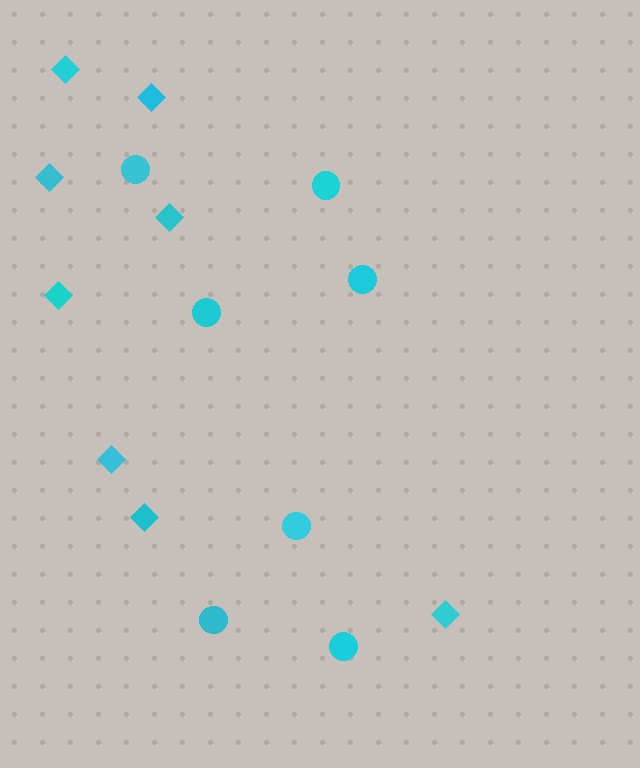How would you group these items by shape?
There are 2 groups: one group of diamonds (8) and one group of circles (7).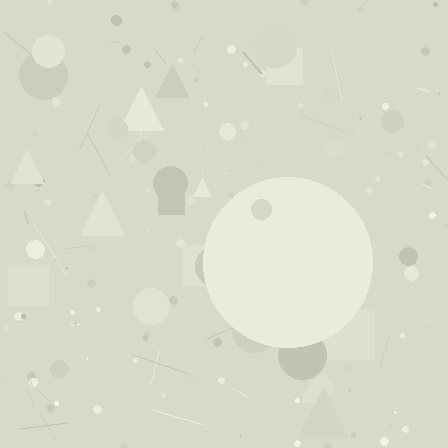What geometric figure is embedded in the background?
A circle is embedded in the background.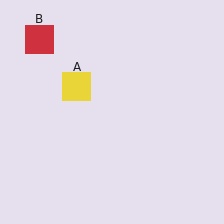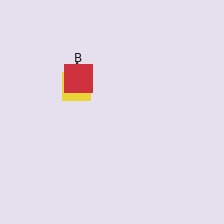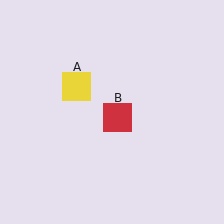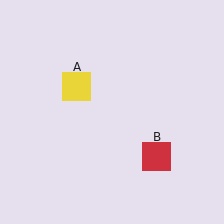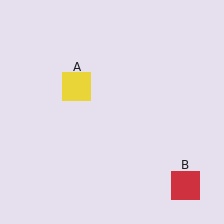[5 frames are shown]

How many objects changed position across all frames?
1 object changed position: red square (object B).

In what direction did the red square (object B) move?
The red square (object B) moved down and to the right.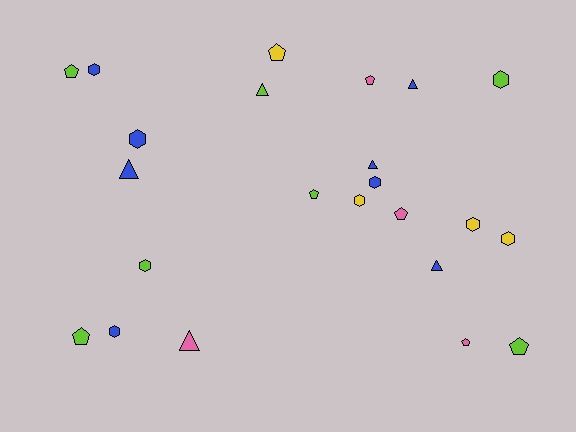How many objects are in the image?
There are 23 objects.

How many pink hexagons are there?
There are no pink hexagons.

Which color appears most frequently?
Blue, with 8 objects.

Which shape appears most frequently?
Hexagon, with 9 objects.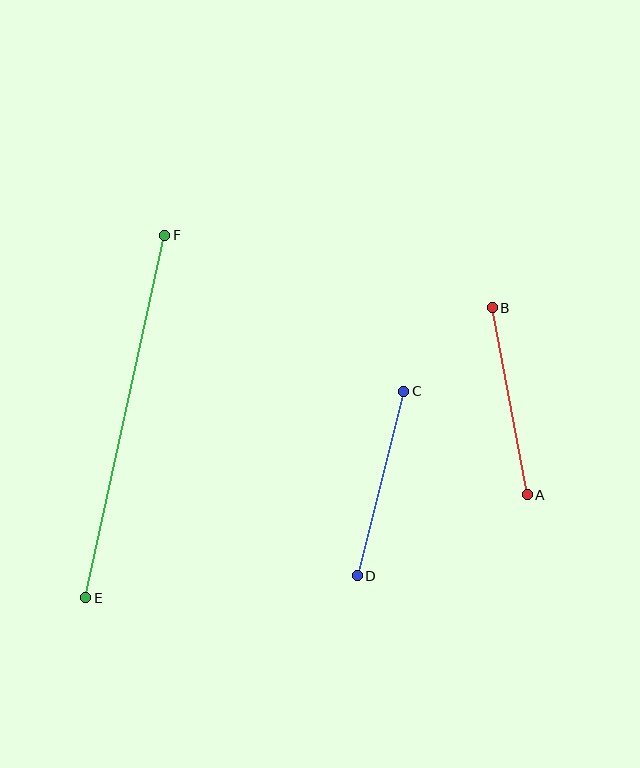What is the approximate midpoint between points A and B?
The midpoint is at approximately (510, 401) pixels.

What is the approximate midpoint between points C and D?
The midpoint is at approximately (381, 483) pixels.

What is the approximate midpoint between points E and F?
The midpoint is at approximately (125, 417) pixels.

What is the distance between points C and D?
The distance is approximately 190 pixels.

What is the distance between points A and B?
The distance is approximately 190 pixels.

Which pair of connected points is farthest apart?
Points E and F are farthest apart.